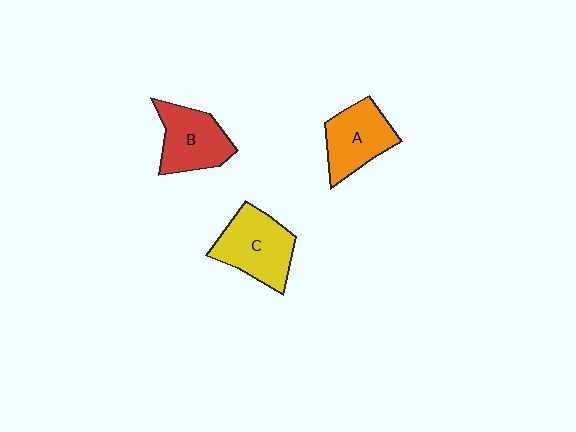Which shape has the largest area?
Shape C (yellow).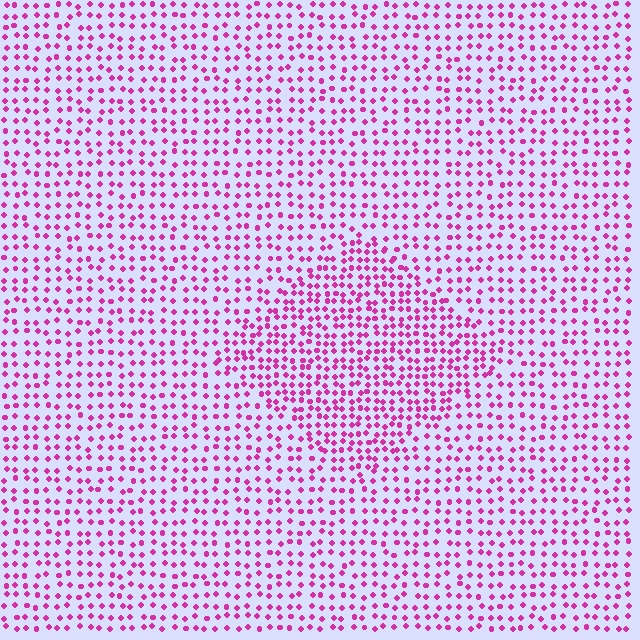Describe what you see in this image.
The image contains small magenta elements arranged at two different densities. A diamond-shaped region is visible where the elements are more densely packed than the surrounding area.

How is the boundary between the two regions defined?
The boundary is defined by a change in element density (approximately 1.6x ratio). All elements are the same color, size, and shape.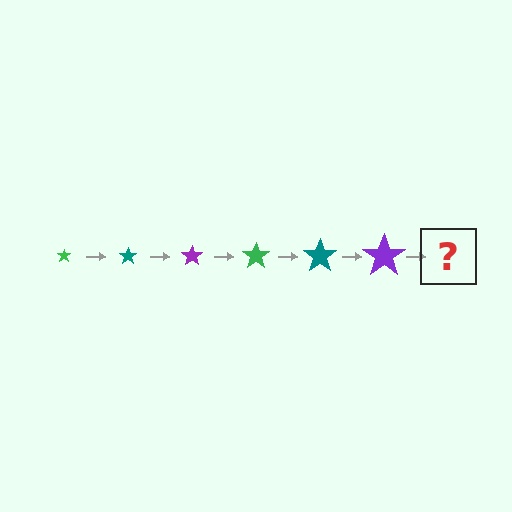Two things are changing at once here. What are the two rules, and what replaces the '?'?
The two rules are that the star grows larger each step and the color cycles through green, teal, and purple. The '?' should be a green star, larger than the previous one.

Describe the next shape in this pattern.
It should be a green star, larger than the previous one.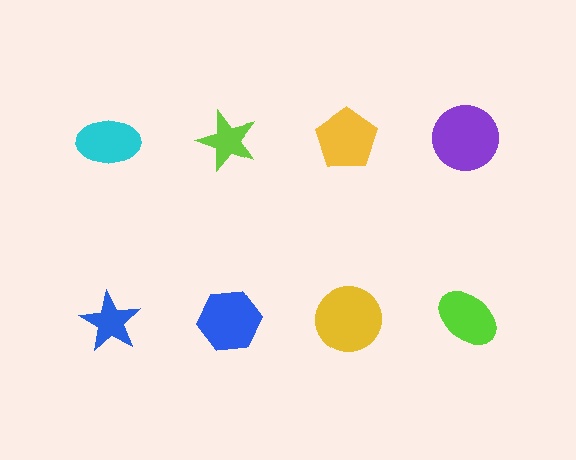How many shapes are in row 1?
4 shapes.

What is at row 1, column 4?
A purple circle.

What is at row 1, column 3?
A yellow pentagon.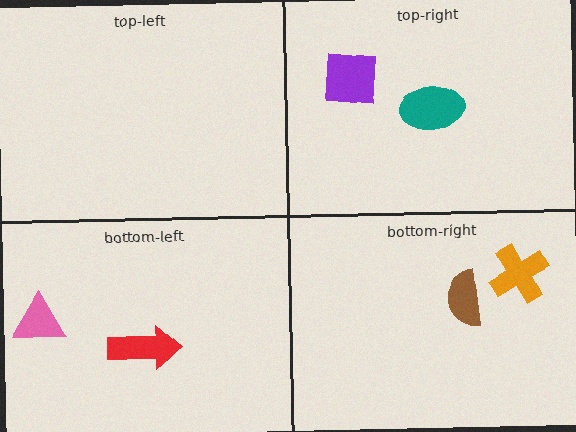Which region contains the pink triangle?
The bottom-left region.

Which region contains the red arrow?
The bottom-left region.